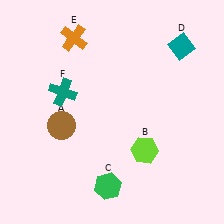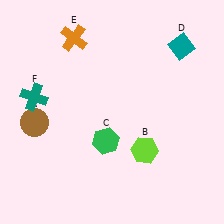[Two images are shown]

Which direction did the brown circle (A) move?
The brown circle (A) moved left.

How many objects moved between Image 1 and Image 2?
3 objects moved between the two images.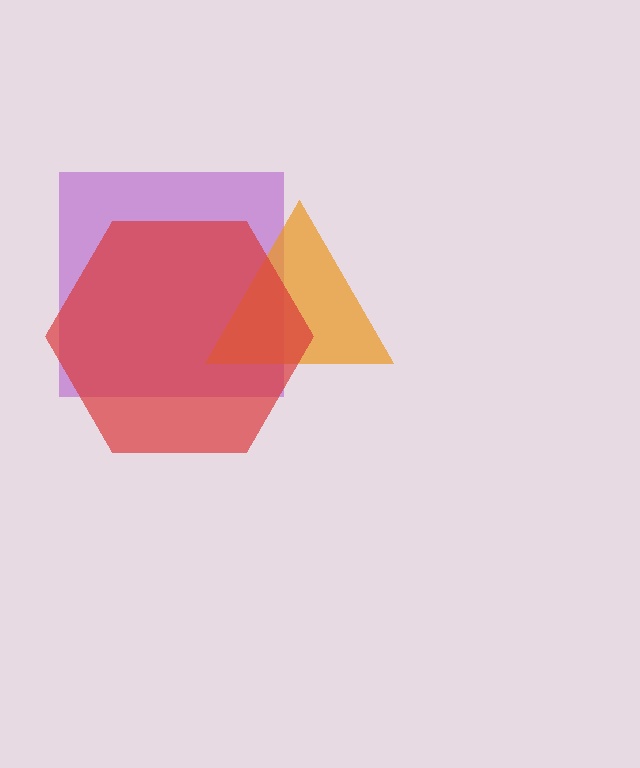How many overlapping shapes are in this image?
There are 3 overlapping shapes in the image.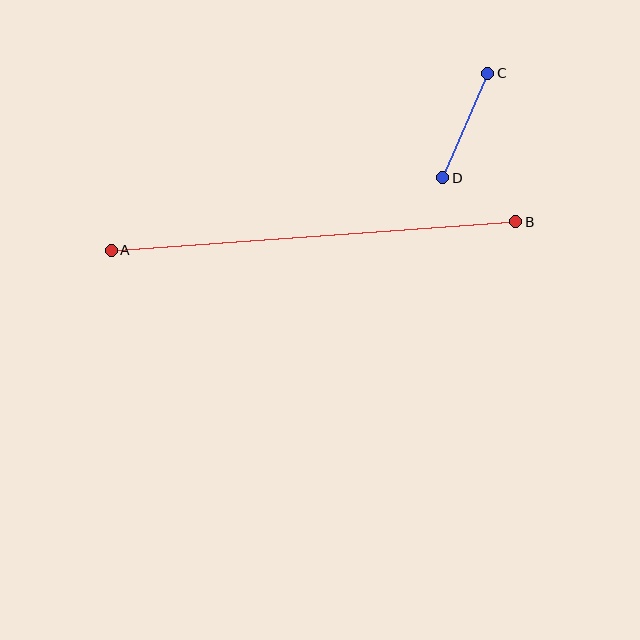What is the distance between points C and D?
The distance is approximately 114 pixels.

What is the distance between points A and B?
The distance is approximately 405 pixels.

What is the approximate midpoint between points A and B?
The midpoint is at approximately (313, 236) pixels.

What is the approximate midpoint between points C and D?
The midpoint is at approximately (465, 126) pixels.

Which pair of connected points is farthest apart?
Points A and B are farthest apart.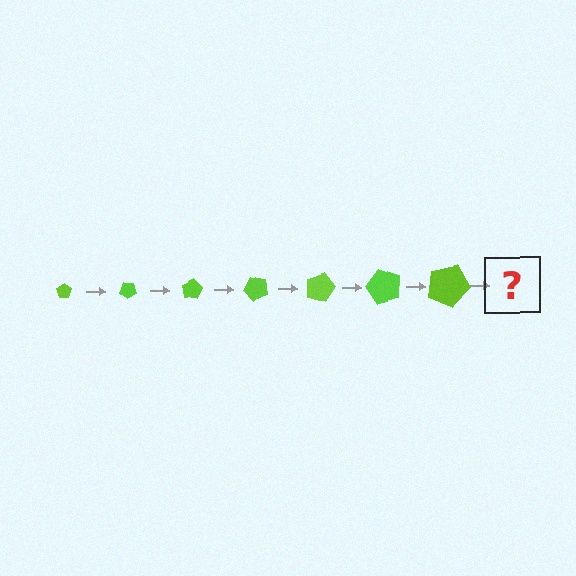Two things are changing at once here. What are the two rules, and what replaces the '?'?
The two rules are that the pentagon grows larger each step and it rotates 40 degrees each step. The '?' should be a pentagon, larger than the previous one and rotated 280 degrees from the start.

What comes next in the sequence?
The next element should be a pentagon, larger than the previous one and rotated 280 degrees from the start.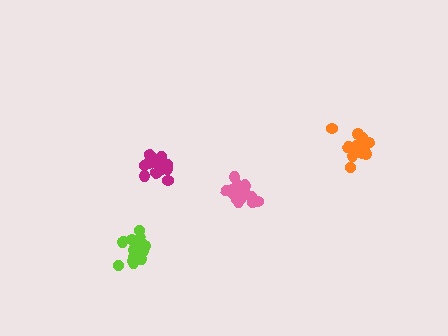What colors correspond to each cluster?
The clusters are colored: magenta, lime, pink, orange.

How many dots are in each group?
Group 1: 14 dots, Group 2: 16 dots, Group 3: 14 dots, Group 4: 13 dots (57 total).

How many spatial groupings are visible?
There are 4 spatial groupings.